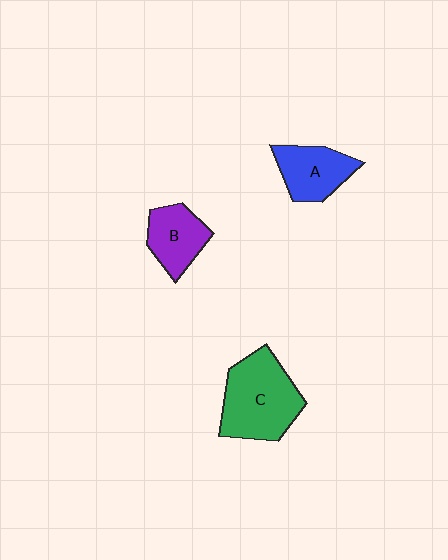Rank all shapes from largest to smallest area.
From largest to smallest: C (green), A (blue), B (purple).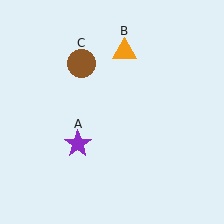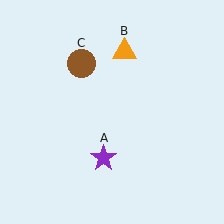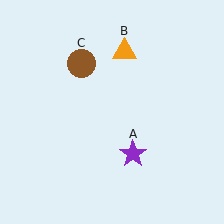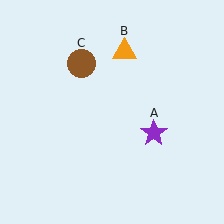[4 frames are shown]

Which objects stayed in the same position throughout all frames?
Orange triangle (object B) and brown circle (object C) remained stationary.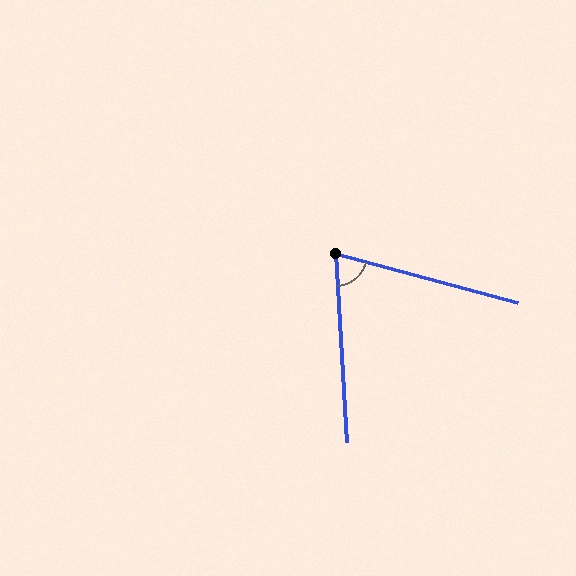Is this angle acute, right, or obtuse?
It is acute.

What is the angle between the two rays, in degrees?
Approximately 72 degrees.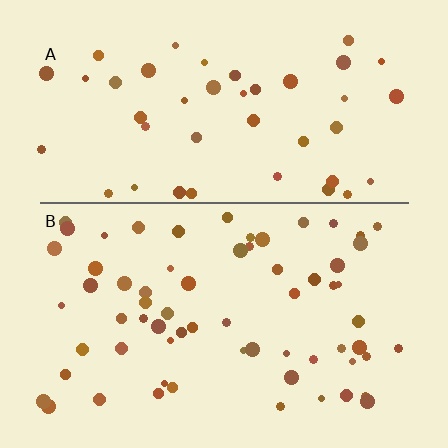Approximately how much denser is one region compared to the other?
Approximately 1.4× — region B over region A.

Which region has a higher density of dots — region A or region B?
B (the bottom).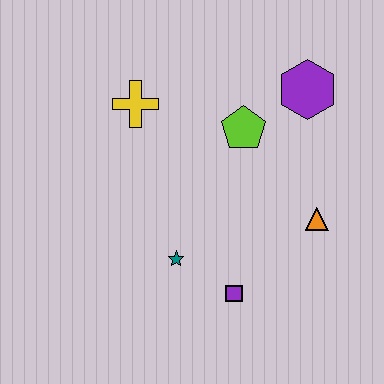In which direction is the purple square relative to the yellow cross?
The purple square is below the yellow cross.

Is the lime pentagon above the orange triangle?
Yes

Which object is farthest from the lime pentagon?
The purple square is farthest from the lime pentagon.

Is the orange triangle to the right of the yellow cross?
Yes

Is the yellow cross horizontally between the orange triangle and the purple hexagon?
No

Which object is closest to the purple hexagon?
The lime pentagon is closest to the purple hexagon.